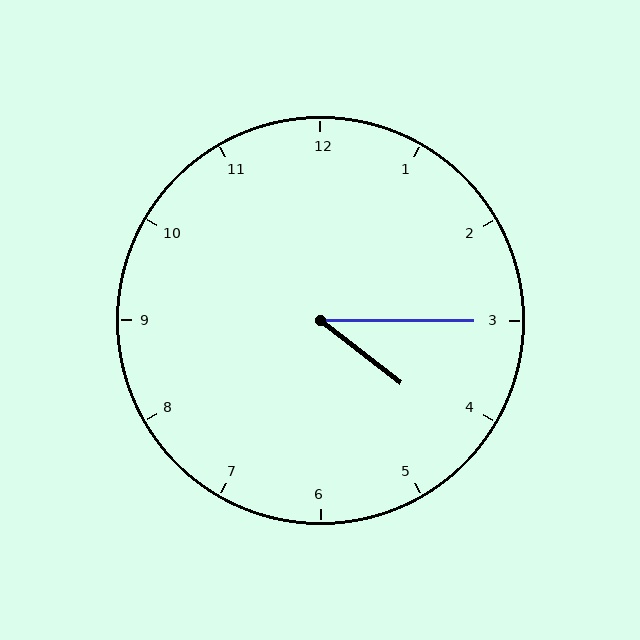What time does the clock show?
4:15.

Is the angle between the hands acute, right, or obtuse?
It is acute.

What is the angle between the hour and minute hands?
Approximately 38 degrees.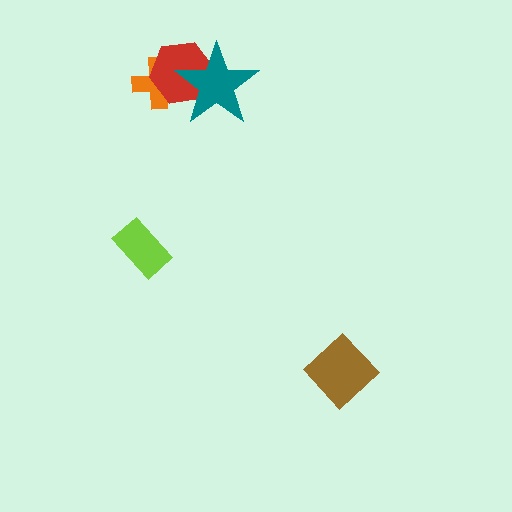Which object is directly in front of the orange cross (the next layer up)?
The red hexagon is directly in front of the orange cross.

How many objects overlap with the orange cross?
2 objects overlap with the orange cross.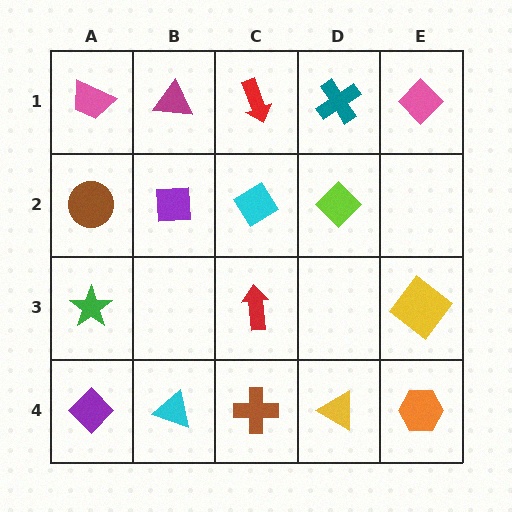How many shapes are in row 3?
3 shapes.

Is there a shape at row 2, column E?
No, that cell is empty.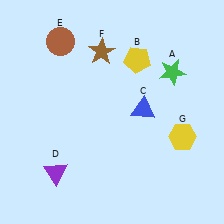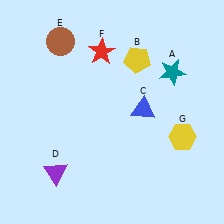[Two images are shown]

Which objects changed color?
A changed from green to teal. F changed from brown to red.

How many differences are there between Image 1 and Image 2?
There are 2 differences between the two images.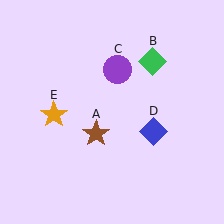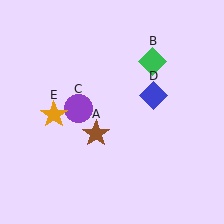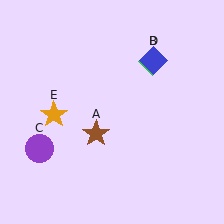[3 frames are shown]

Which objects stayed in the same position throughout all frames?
Brown star (object A) and green diamond (object B) and orange star (object E) remained stationary.